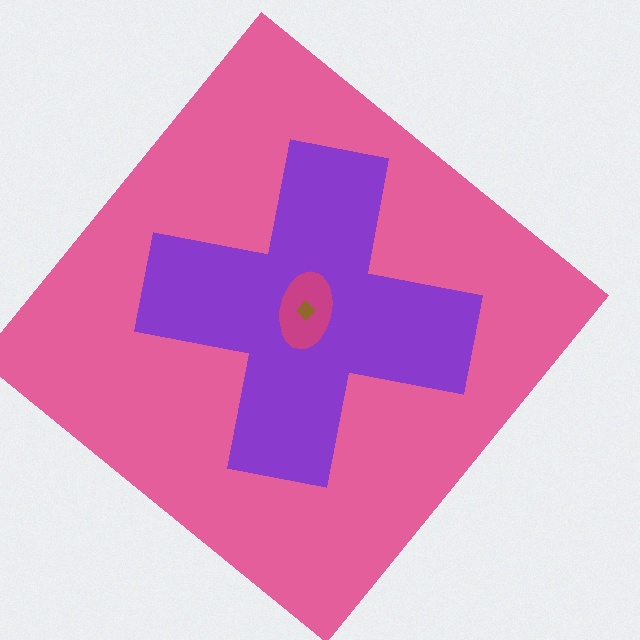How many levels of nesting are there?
4.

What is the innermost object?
The brown diamond.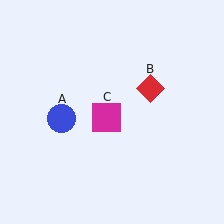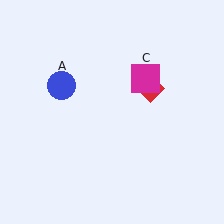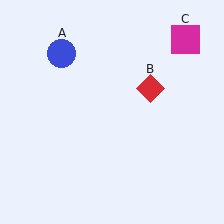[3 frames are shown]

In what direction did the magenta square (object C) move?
The magenta square (object C) moved up and to the right.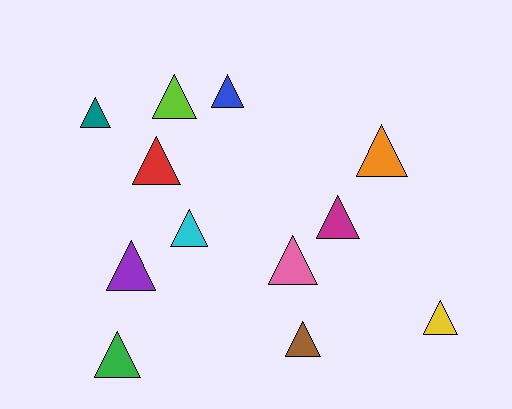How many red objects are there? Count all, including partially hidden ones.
There is 1 red object.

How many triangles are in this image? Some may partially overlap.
There are 12 triangles.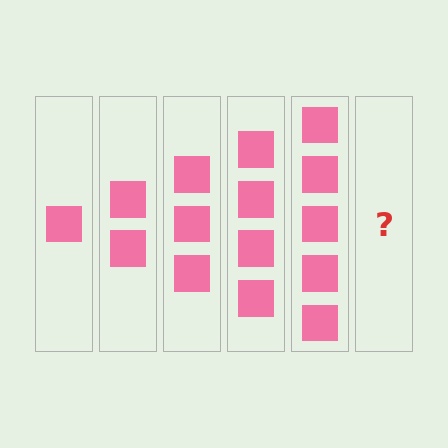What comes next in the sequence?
The next element should be 6 squares.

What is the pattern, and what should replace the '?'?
The pattern is that each step adds one more square. The '?' should be 6 squares.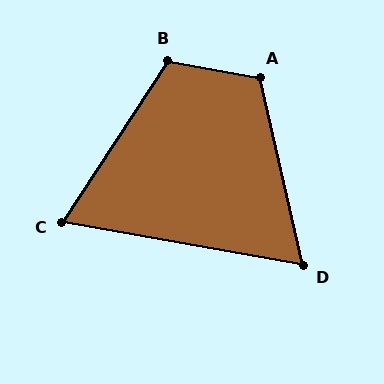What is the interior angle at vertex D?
Approximately 67 degrees (acute).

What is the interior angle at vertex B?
Approximately 113 degrees (obtuse).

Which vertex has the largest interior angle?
A, at approximately 113 degrees.